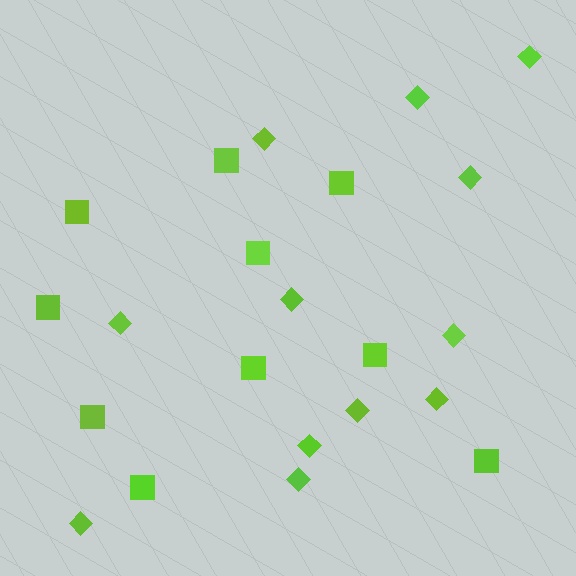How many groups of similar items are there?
There are 2 groups: one group of squares (10) and one group of diamonds (12).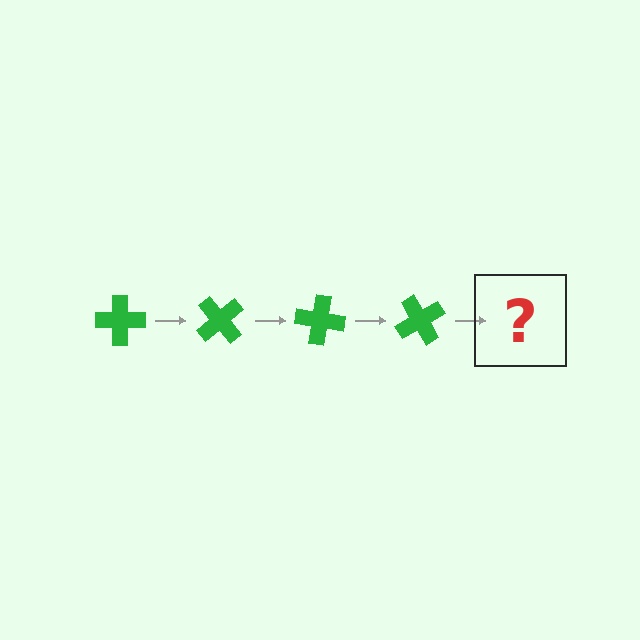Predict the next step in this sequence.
The next step is a green cross rotated 200 degrees.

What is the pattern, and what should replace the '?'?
The pattern is that the cross rotates 50 degrees each step. The '?' should be a green cross rotated 200 degrees.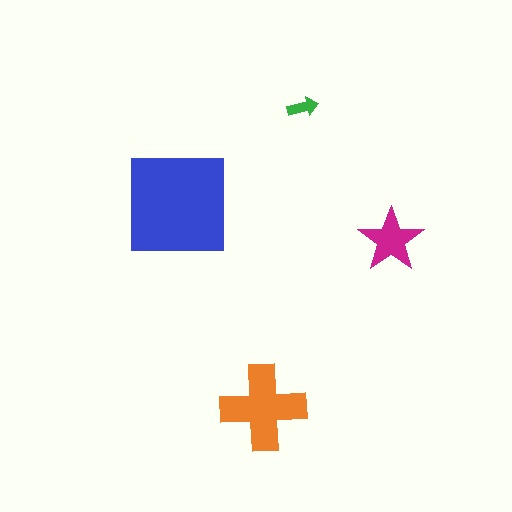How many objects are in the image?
There are 4 objects in the image.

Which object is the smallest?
The green arrow.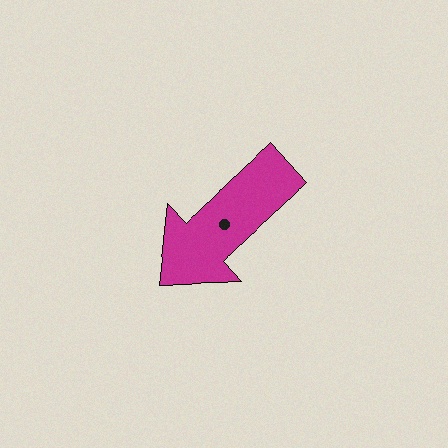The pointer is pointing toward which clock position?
Roughly 8 o'clock.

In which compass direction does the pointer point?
Southwest.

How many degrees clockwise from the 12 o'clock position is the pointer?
Approximately 227 degrees.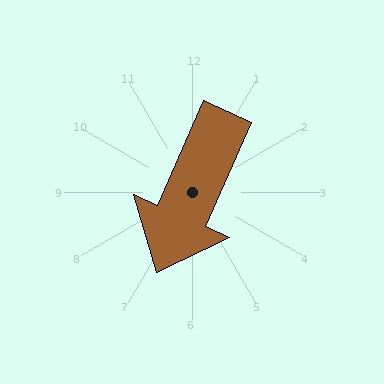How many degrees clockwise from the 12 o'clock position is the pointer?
Approximately 204 degrees.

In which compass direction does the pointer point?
Southwest.